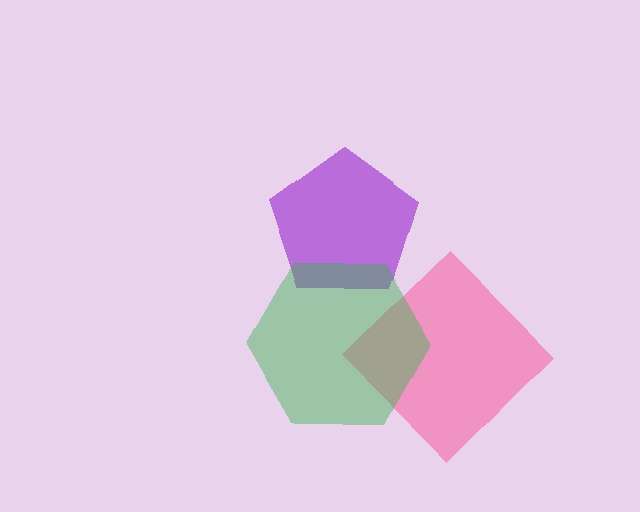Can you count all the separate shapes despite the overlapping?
Yes, there are 3 separate shapes.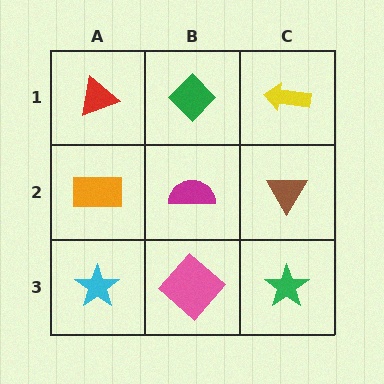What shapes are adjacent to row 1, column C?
A brown triangle (row 2, column C), a green diamond (row 1, column B).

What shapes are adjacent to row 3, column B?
A magenta semicircle (row 2, column B), a cyan star (row 3, column A), a green star (row 3, column C).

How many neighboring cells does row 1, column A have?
2.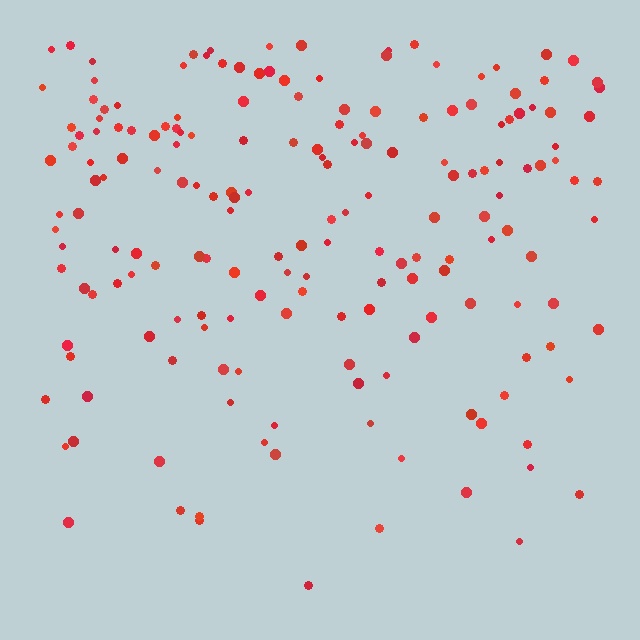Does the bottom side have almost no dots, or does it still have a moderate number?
Still a moderate number, just noticeably fewer than the top.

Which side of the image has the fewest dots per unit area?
The bottom.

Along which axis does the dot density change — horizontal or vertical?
Vertical.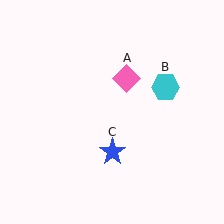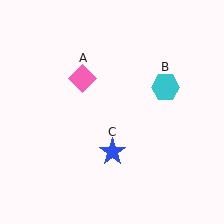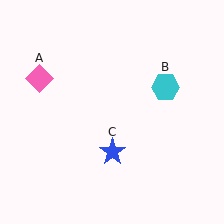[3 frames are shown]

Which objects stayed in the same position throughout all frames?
Cyan hexagon (object B) and blue star (object C) remained stationary.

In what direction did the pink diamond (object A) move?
The pink diamond (object A) moved left.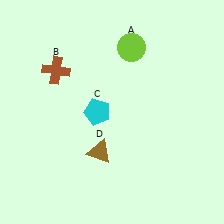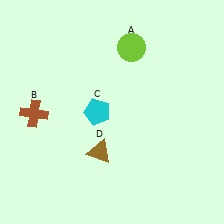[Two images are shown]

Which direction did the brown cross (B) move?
The brown cross (B) moved down.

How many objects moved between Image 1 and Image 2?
1 object moved between the two images.